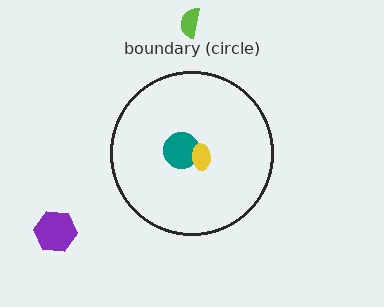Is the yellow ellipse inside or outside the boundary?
Inside.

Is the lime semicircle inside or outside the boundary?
Outside.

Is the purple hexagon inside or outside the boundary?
Outside.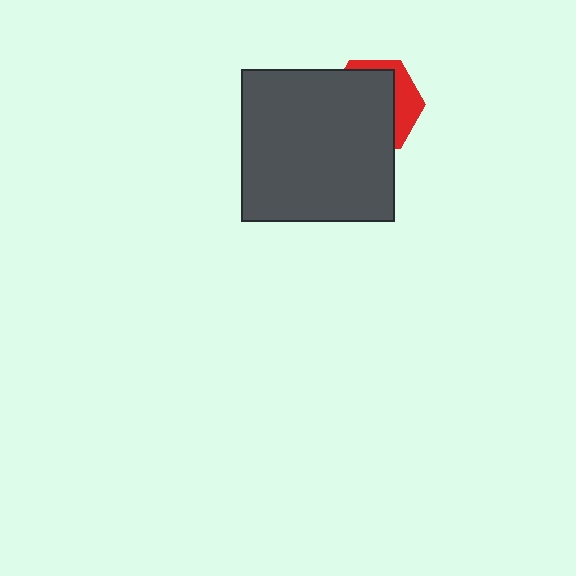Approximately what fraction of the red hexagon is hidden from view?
Roughly 70% of the red hexagon is hidden behind the dark gray square.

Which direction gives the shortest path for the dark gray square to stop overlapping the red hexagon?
Moving toward the lower-left gives the shortest separation.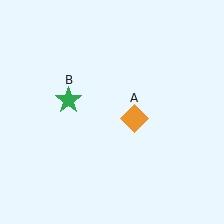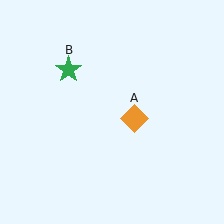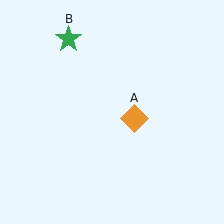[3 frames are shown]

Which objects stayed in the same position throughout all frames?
Orange diamond (object A) remained stationary.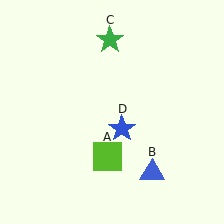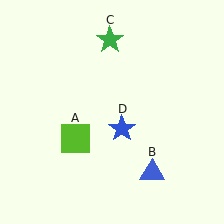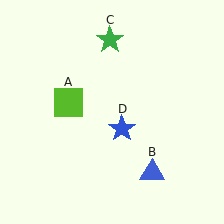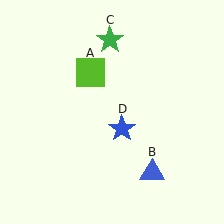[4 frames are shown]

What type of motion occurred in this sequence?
The lime square (object A) rotated clockwise around the center of the scene.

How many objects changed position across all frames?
1 object changed position: lime square (object A).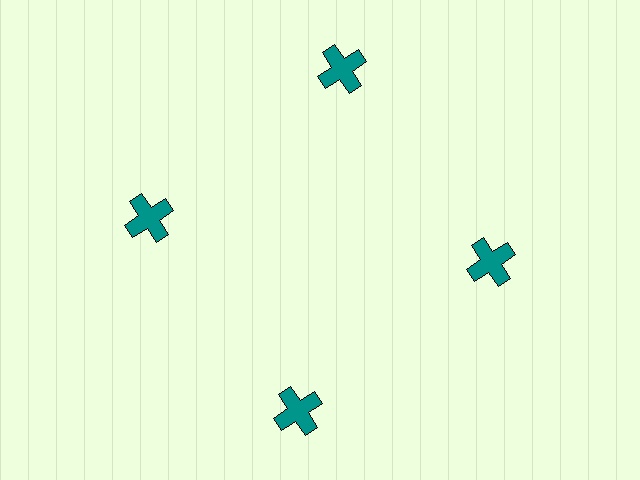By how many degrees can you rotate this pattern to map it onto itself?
The pattern maps onto itself every 90 degrees of rotation.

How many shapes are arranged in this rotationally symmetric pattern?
There are 4 shapes, arranged in 4 groups of 1.